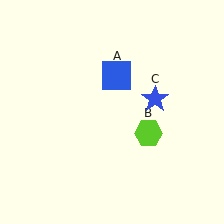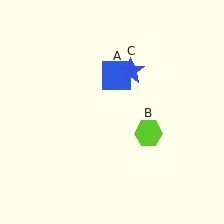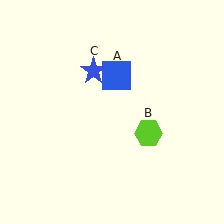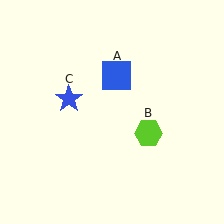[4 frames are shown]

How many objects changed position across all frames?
1 object changed position: blue star (object C).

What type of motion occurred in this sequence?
The blue star (object C) rotated counterclockwise around the center of the scene.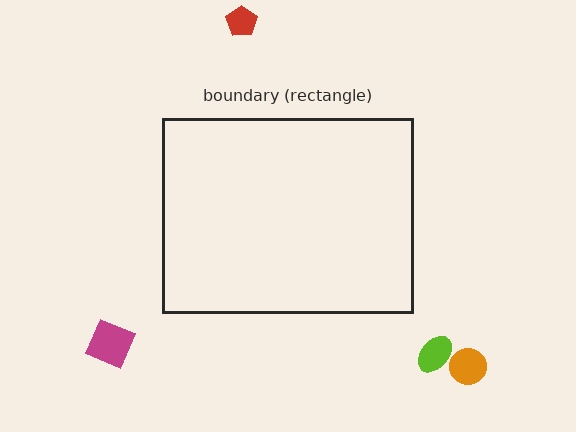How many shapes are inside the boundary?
0 inside, 4 outside.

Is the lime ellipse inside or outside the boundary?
Outside.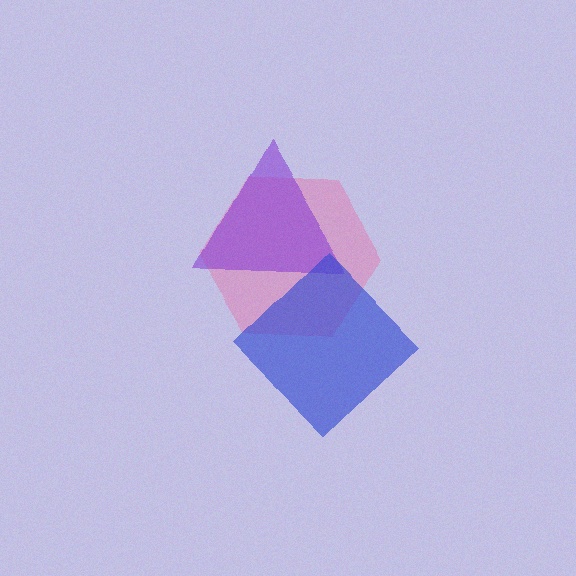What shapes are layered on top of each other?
The layered shapes are: a pink hexagon, a purple triangle, a blue diamond.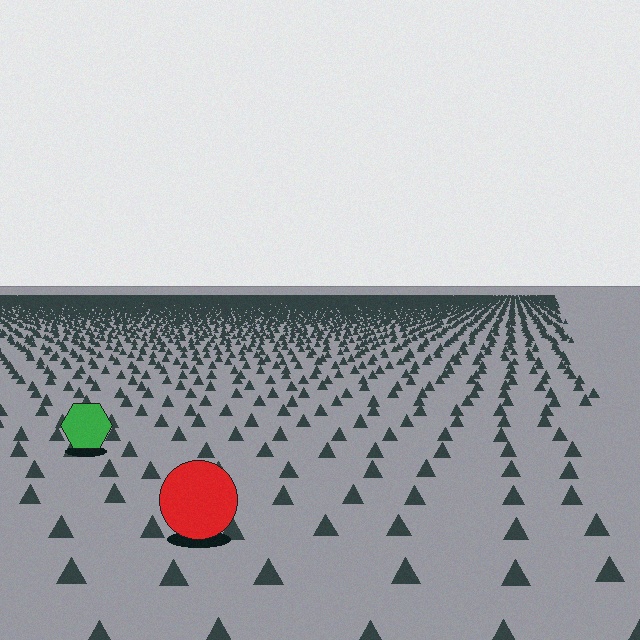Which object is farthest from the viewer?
The green hexagon is farthest from the viewer. It appears smaller and the ground texture around it is denser.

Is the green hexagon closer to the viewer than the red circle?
No. The red circle is closer — you can tell from the texture gradient: the ground texture is coarser near it.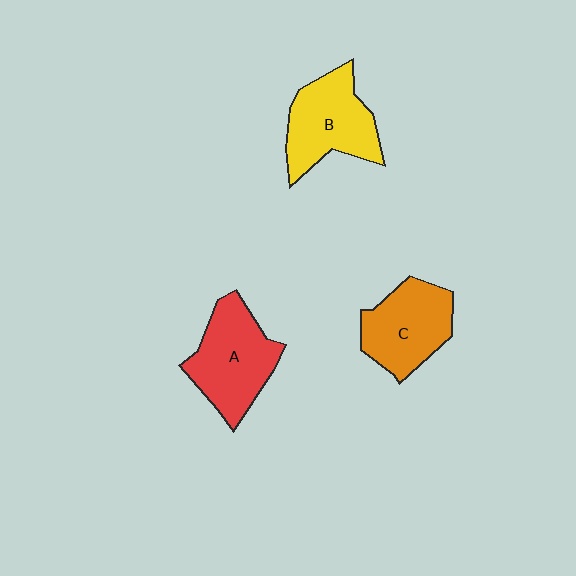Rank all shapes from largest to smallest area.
From largest to smallest: A (red), B (yellow), C (orange).